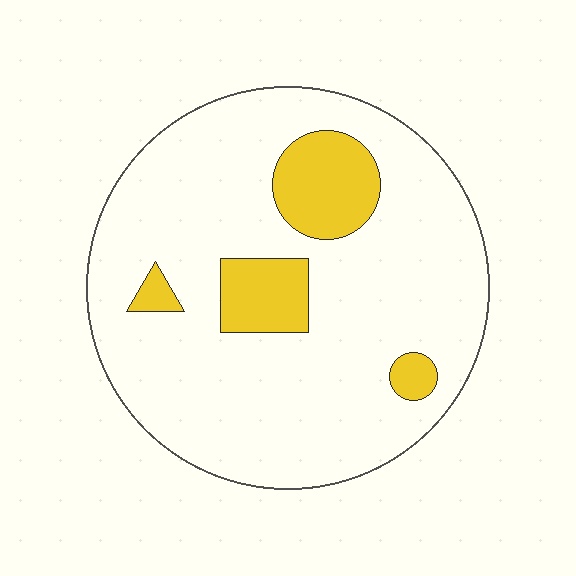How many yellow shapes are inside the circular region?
4.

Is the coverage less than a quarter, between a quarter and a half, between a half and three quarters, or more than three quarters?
Less than a quarter.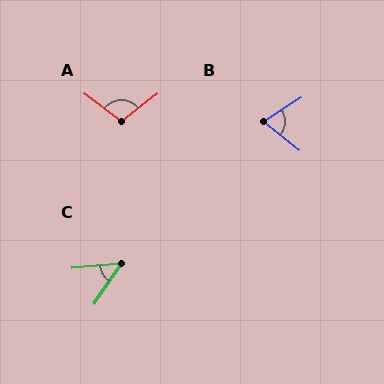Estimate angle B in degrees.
Approximately 70 degrees.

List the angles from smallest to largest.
C (51°), B (70°), A (104°).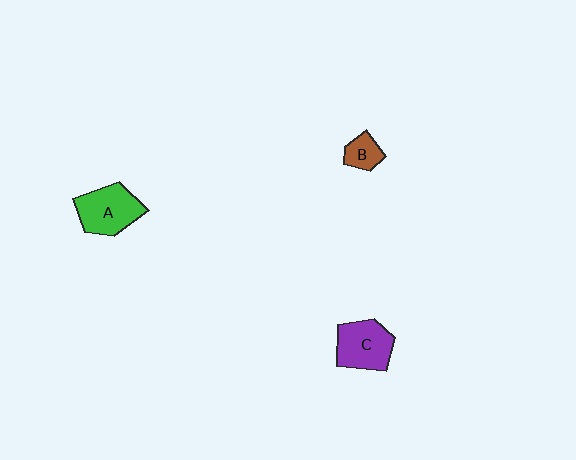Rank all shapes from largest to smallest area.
From largest to smallest: A (green), C (purple), B (brown).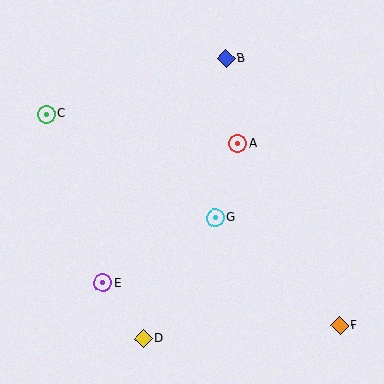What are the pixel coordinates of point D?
Point D is at (143, 339).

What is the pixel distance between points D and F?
The distance between D and F is 197 pixels.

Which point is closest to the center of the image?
Point G at (215, 217) is closest to the center.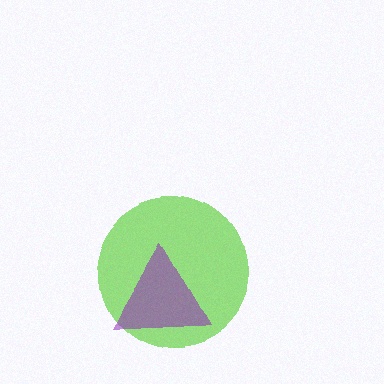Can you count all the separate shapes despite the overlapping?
Yes, there are 2 separate shapes.